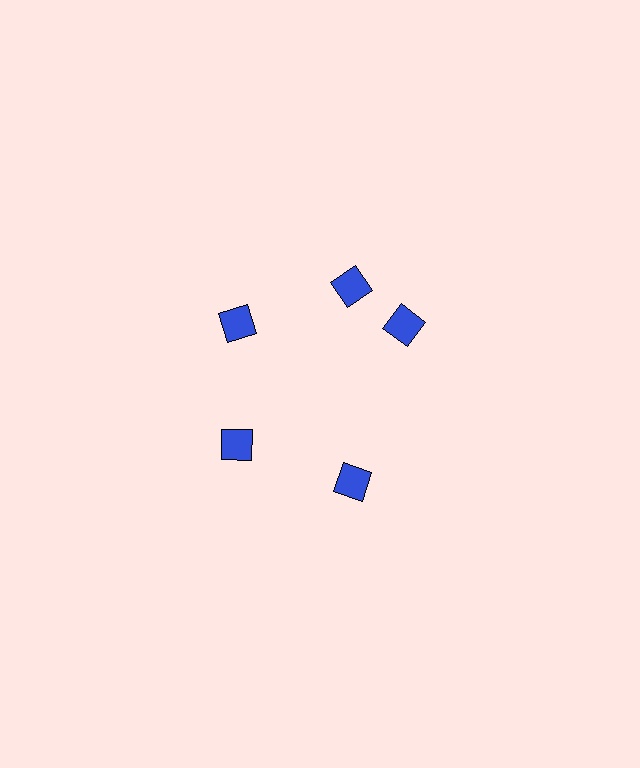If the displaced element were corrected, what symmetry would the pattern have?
It would have 5-fold rotational symmetry — the pattern would map onto itself every 72 degrees.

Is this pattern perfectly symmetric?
No. The 5 blue diamonds are arranged in a ring, but one element near the 3 o'clock position is rotated out of alignment along the ring, breaking the 5-fold rotational symmetry.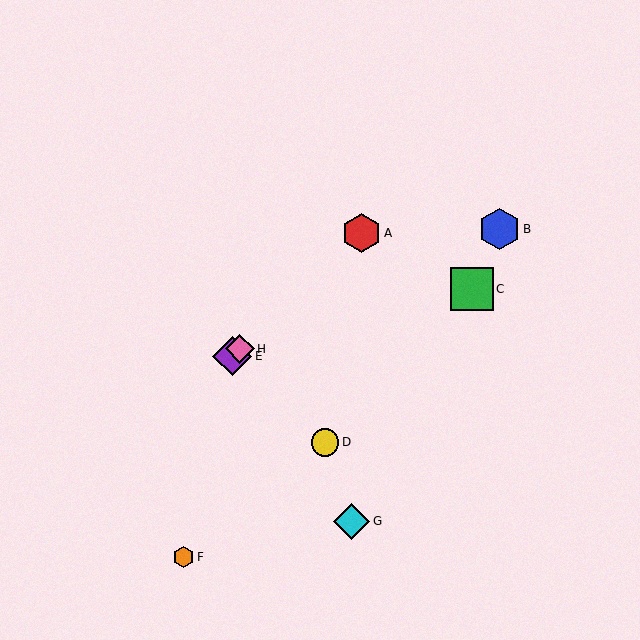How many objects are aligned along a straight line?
3 objects (A, E, H) are aligned along a straight line.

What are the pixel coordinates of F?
Object F is at (184, 557).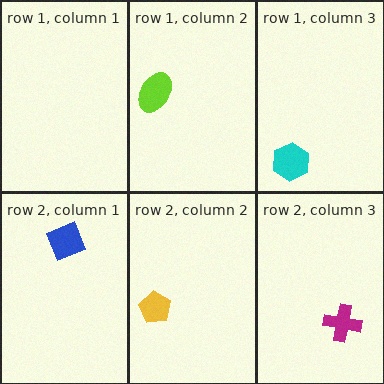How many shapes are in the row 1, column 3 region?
1.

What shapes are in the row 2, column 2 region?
The yellow pentagon.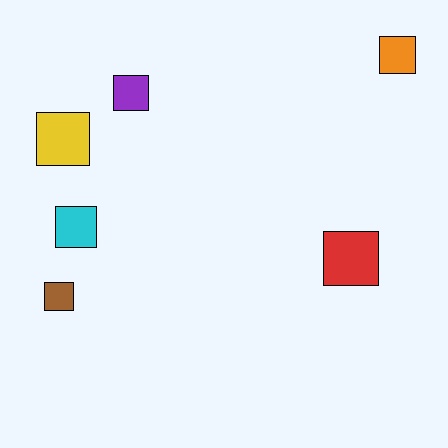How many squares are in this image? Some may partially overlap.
There are 6 squares.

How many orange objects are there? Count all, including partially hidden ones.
There is 1 orange object.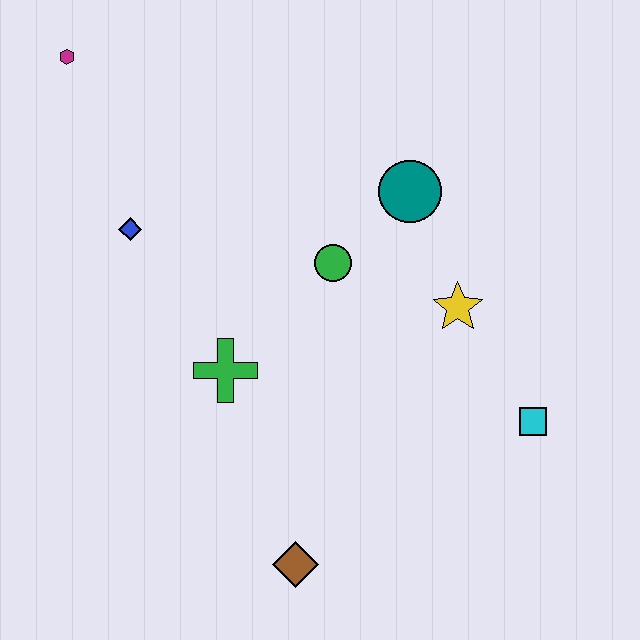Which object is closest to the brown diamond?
The green cross is closest to the brown diamond.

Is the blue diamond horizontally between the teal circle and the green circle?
No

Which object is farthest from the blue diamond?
The cyan square is farthest from the blue diamond.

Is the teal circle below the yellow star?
No